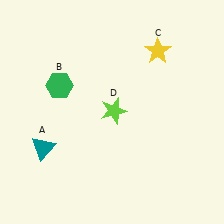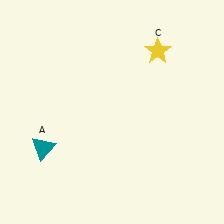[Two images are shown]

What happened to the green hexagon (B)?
The green hexagon (B) was removed in Image 2. It was in the top-left area of Image 1.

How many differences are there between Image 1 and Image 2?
There are 2 differences between the two images.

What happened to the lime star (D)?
The lime star (D) was removed in Image 2. It was in the top-right area of Image 1.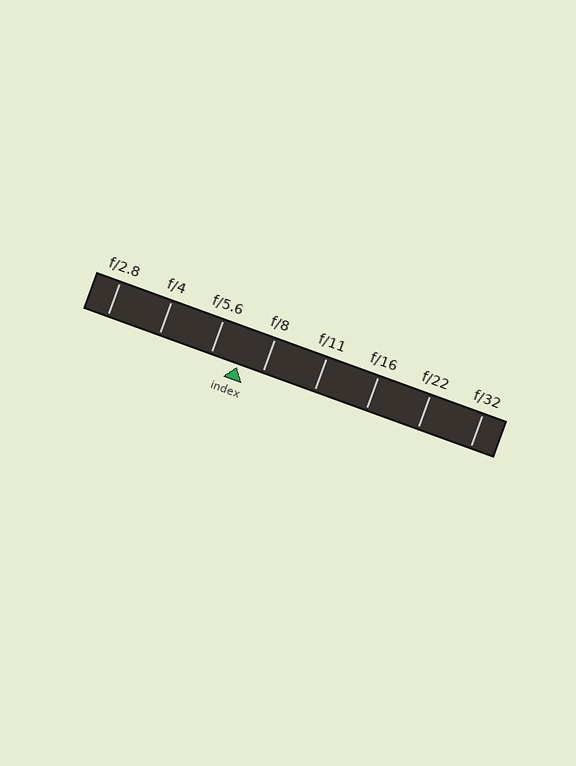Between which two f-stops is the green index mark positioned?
The index mark is between f/5.6 and f/8.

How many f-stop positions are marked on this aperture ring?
There are 8 f-stop positions marked.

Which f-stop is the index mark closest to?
The index mark is closest to f/8.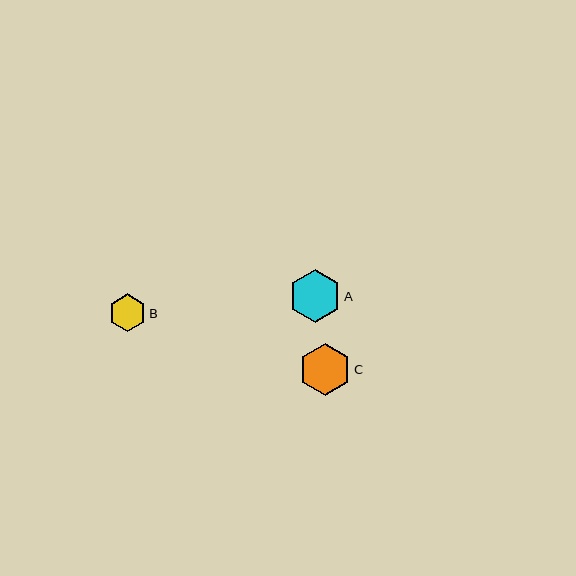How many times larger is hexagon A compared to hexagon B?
Hexagon A is approximately 1.4 times the size of hexagon B.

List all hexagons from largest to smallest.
From largest to smallest: A, C, B.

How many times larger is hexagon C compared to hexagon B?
Hexagon C is approximately 1.4 times the size of hexagon B.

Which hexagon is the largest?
Hexagon A is the largest with a size of approximately 52 pixels.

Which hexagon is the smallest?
Hexagon B is the smallest with a size of approximately 38 pixels.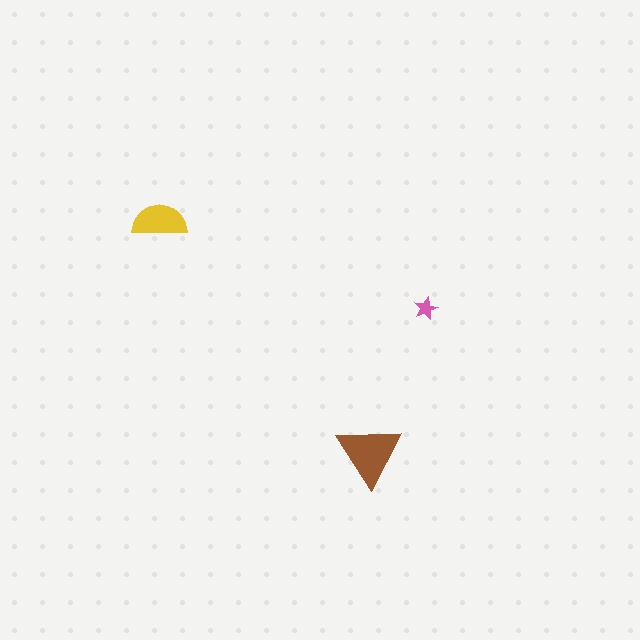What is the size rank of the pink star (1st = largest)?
3rd.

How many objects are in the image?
There are 3 objects in the image.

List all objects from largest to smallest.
The brown triangle, the yellow semicircle, the pink star.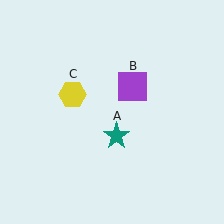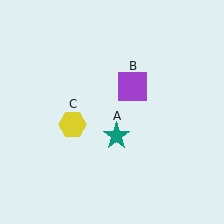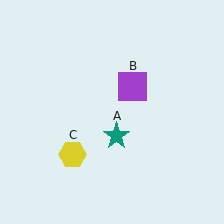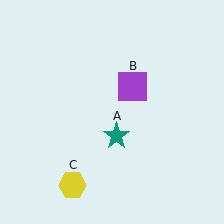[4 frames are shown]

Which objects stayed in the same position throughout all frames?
Teal star (object A) and purple square (object B) remained stationary.